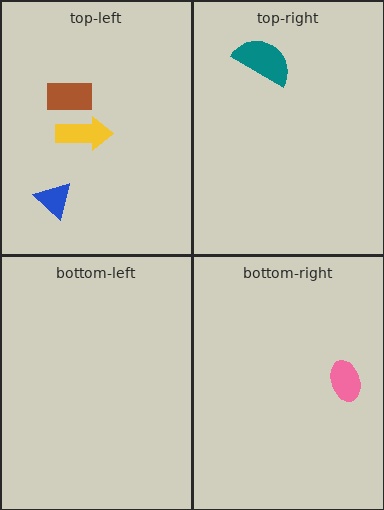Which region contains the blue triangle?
The top-left region.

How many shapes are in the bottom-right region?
1.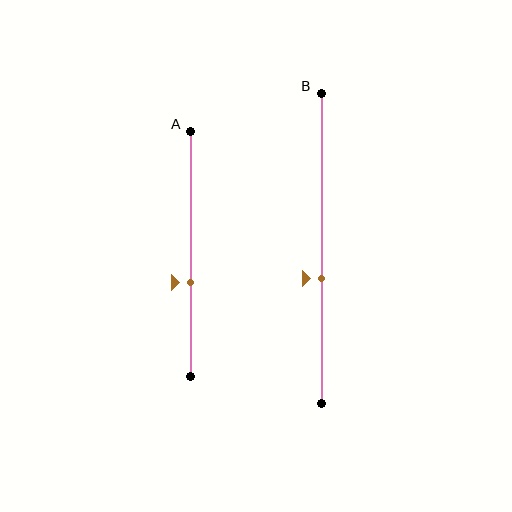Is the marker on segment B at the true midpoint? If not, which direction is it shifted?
No, the marker on segment B is shifted downward by about 10% of the segment length.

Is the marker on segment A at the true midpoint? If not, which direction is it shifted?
No, the marker on segment A is shifted downward by about 12% of the segment length.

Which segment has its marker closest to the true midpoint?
Segment B has its marker closest to the true midpoint.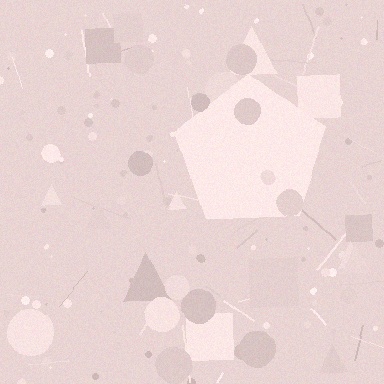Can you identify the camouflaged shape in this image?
The camouflaged shape is a pentagon.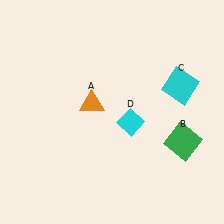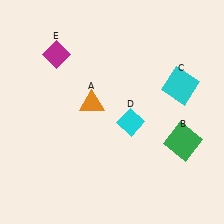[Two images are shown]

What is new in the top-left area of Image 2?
A magenta diamond (E) was added in the top-left area of Image 2.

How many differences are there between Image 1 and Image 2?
There is 1 difference between the two images.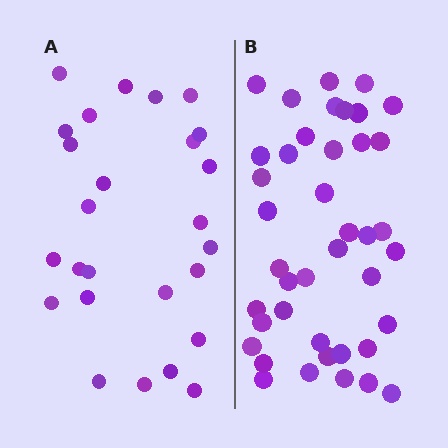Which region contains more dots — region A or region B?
Region B (the right region) has more dots.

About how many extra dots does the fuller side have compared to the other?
Region B has approximately 15 more dots than region A.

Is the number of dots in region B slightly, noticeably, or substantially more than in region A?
Region B has substantially more. The ratio is roughly 1.6 to 1.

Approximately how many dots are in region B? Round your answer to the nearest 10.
About 40 dots. (The exact count is 41, which rounds to 40.)